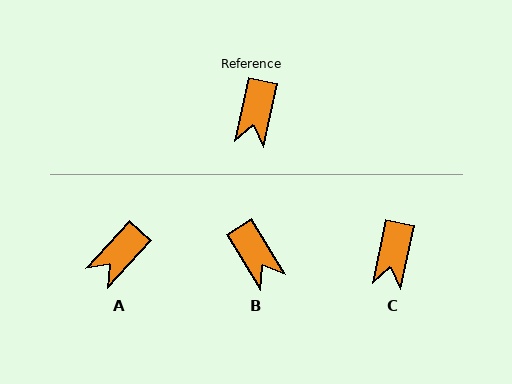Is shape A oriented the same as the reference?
No, it is off by about 30 degrees.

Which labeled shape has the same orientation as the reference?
C.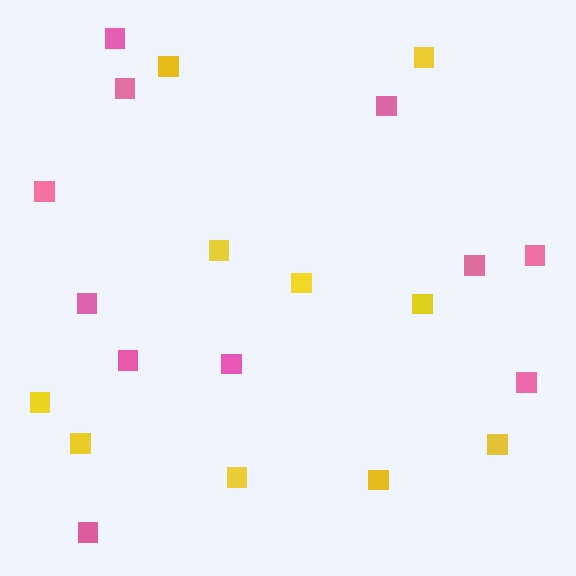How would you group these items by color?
There are 2 groups: one group of yellow squares (10) and one group of pink squares (11).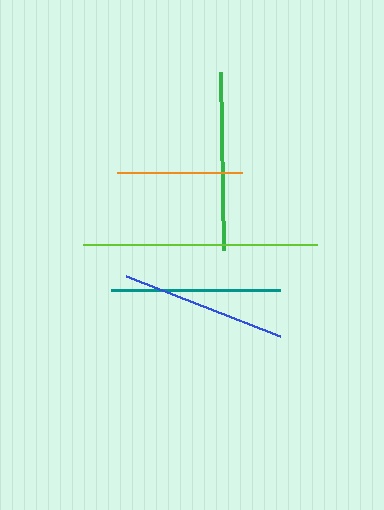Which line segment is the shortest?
The orange line is the shortest at approximately 125 pixels.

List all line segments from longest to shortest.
From longest to shortest: lime, green, teal, blue, orange.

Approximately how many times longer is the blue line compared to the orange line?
The blue line is approximately 1.3 times the length of the orange line.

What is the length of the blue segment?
The blue segment is approximately 165 pixels long.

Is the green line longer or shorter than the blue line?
The green line is longer than the blue line.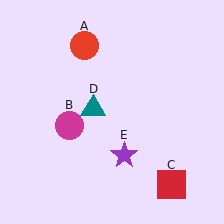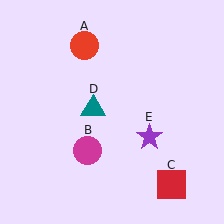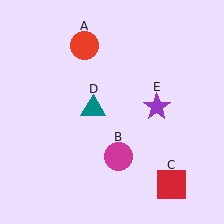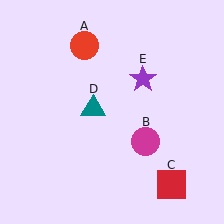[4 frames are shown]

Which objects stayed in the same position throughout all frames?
Red circle (object A) and red square (object C) and teal triangle (object D) remained stationary.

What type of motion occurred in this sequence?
The magenta circle (object B), purple star (object E) rotated counterclockwise around the center of the scene.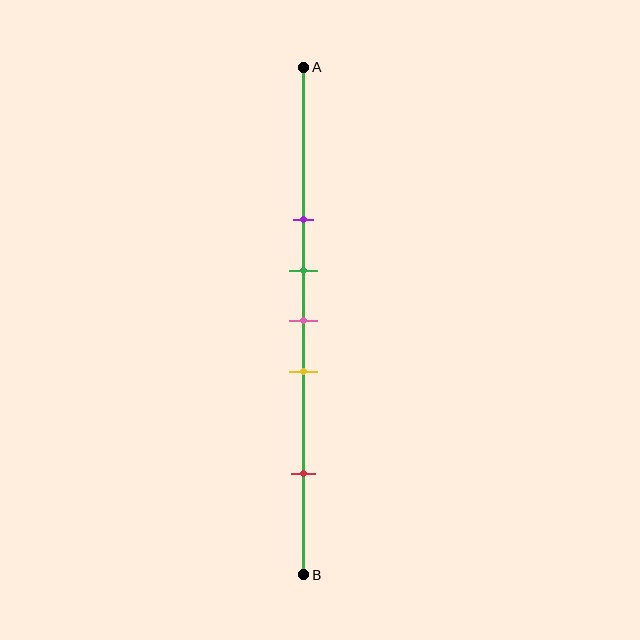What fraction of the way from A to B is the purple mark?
The purple mark is approximately 30% (0.3) of the way from A to B.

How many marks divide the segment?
There are 5 marks dividing the segment.